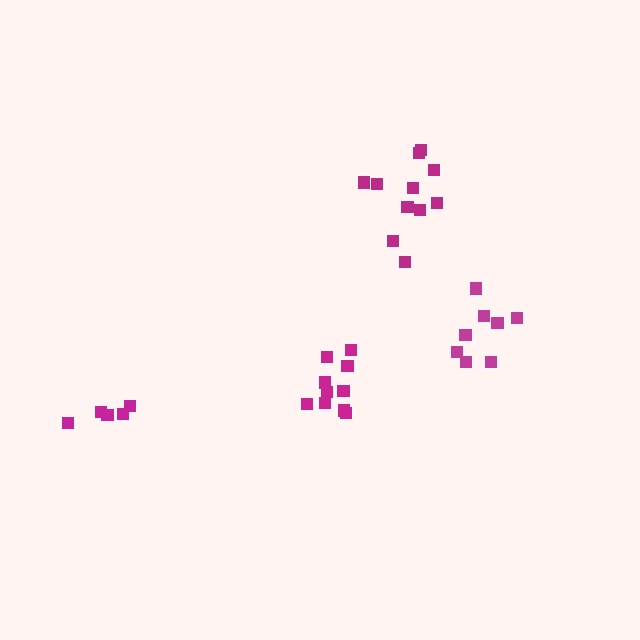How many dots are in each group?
Group 1: 8 dots, Group 2: 10 dots, Group 3: 5 dots, Group 4: 11 dots (34 total).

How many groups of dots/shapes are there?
There are 4 groups.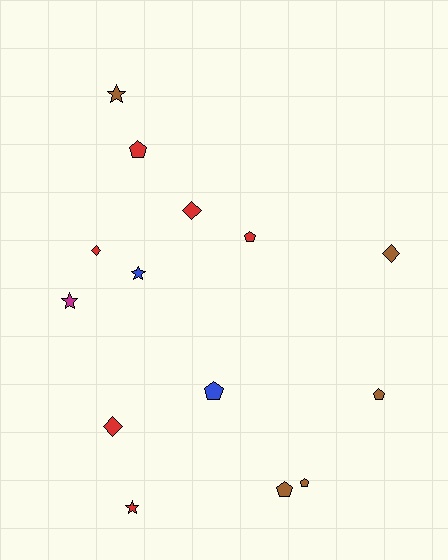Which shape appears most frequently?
Pentagon, with 6 objects.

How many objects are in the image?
There are 14 objects.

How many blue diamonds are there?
There are no blue diamonds.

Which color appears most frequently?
Red, with 6 objects.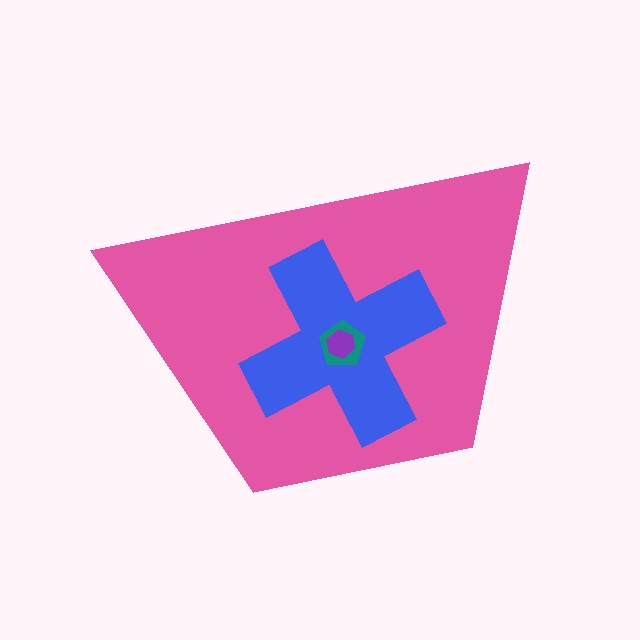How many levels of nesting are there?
4.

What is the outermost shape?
The pink trapezoid.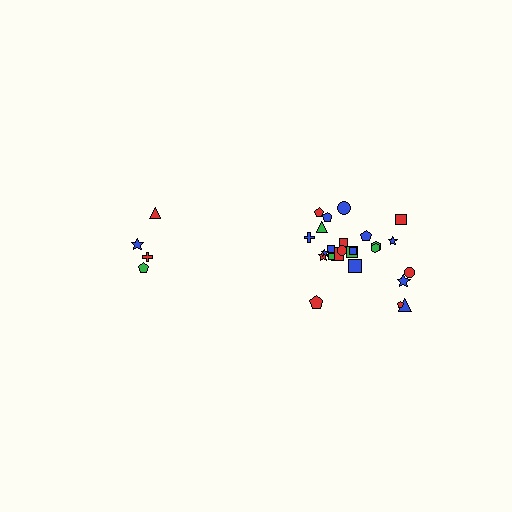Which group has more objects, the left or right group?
The right group.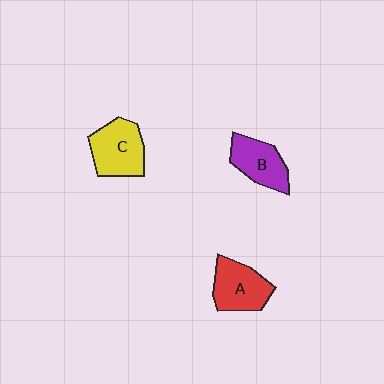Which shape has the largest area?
Shape C (yellow).